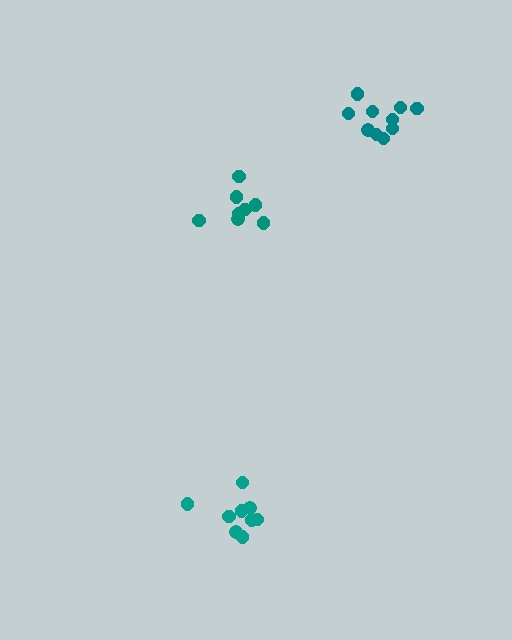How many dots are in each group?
Group 1: 9 dots, Group 2: 8 dots, Group 3: 10 dots (27 total).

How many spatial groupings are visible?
There are 3 spatial groupings.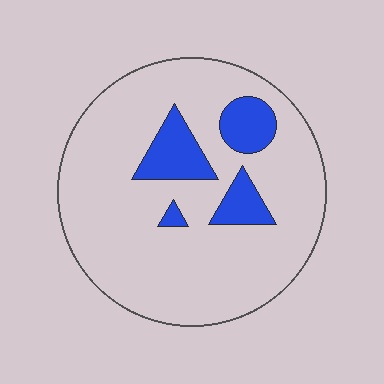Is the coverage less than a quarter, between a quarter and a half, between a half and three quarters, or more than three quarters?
Less than a quarter.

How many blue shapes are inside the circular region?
4.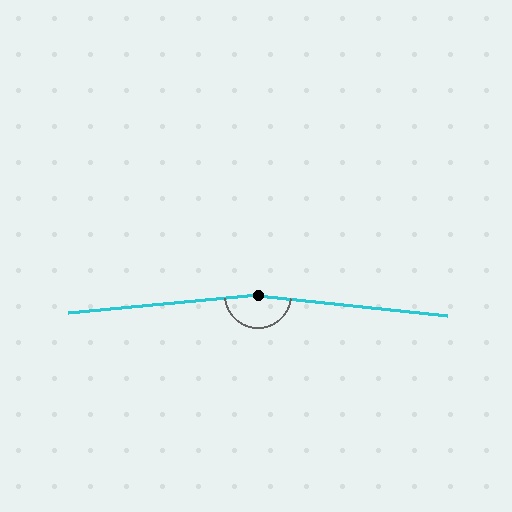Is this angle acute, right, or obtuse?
It is obtuse.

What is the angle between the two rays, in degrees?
Approximately 168 degrees.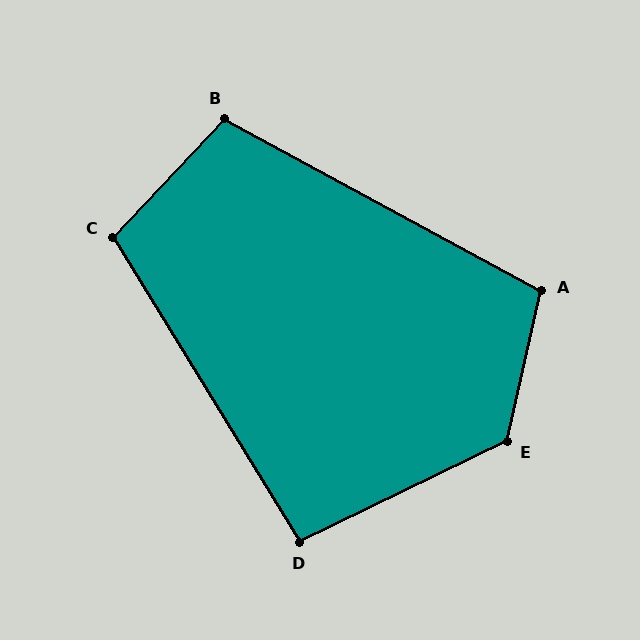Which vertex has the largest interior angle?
E, at approximately 129 degrees.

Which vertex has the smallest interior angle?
D, at approximately 96 degrees.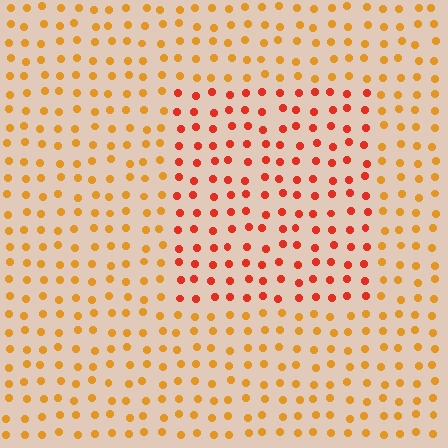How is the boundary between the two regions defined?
The boundary is defined purely by a slight shift in hue (about 33 degrees). Spacing, size, and orientation are identical on both sides.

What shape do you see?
I see a rectangle.